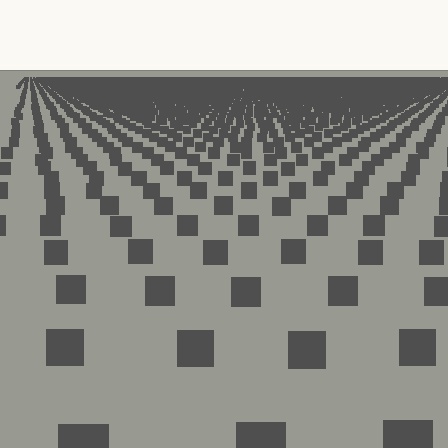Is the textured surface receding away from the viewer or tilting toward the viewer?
The surface is receding away from the viewer. Texture elements get smaller and denser toward the top.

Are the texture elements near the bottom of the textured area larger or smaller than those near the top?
Larger. Near the bottom, elements are closer to the viewer and appear at a bigger on-screen size.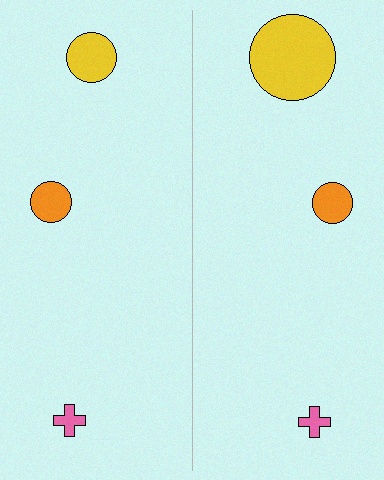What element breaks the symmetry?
The yellow circle on the right side has a different size than its mirror counterpart.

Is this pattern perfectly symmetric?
No, the pattern is not perfectly symmetric. The yellow circle on the right side has a different size than its mirror counterpart.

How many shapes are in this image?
There are 6 shapes in this image.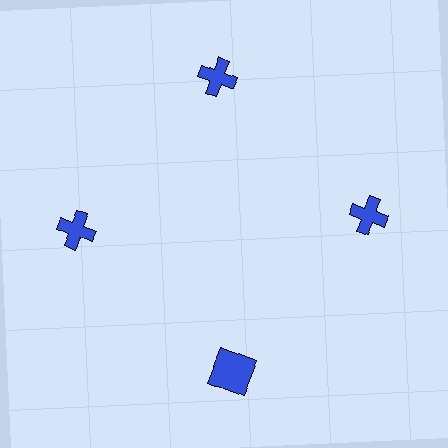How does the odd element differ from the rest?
It has a different shape: square instead of cross.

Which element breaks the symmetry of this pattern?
The blue square at roughly the 6 o'clock position breaks the symmetry. All other shapes are blue crosses.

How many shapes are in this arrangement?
There are 4 shapes arranged in a ring pattern.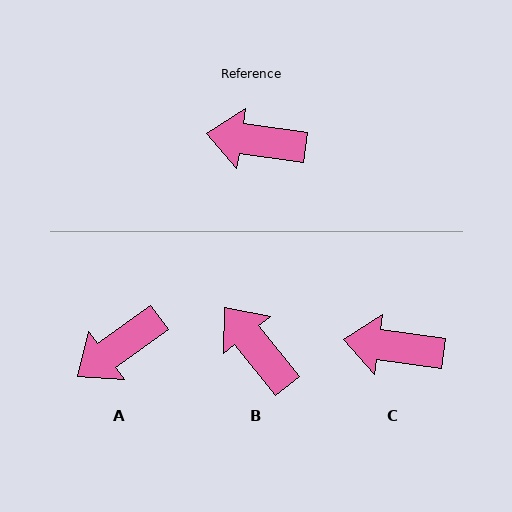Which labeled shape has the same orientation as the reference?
C.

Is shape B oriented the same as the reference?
No, it is off by about 44 degrees.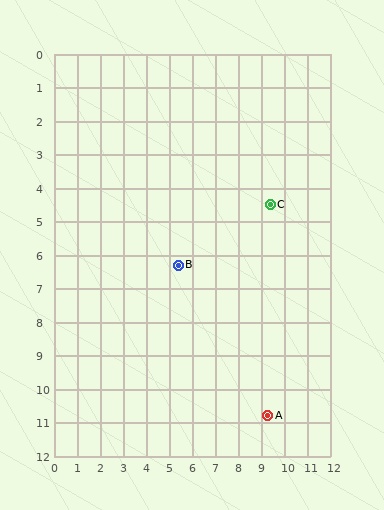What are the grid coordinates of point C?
Point C is at approximately (9.4, 4.5).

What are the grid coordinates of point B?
Point B is at approximately (5.4, 6.3).